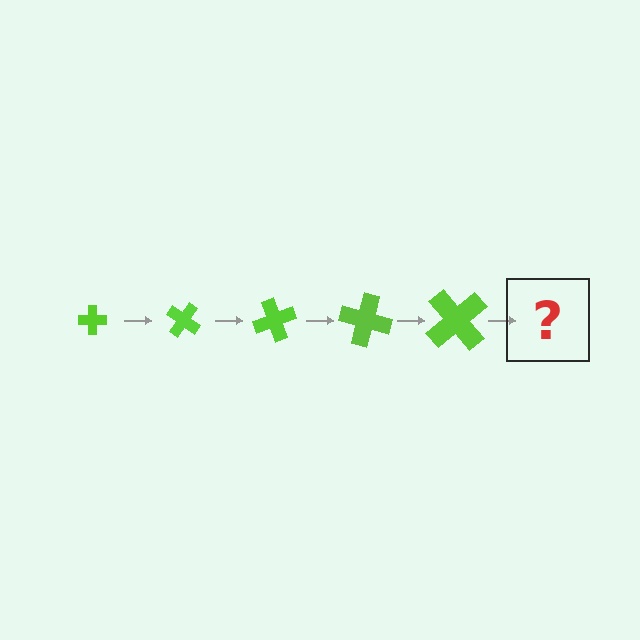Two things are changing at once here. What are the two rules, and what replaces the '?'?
The two rules are that the cross grows larger each step and it rotates 35 degrees each step. The '?' should be a cross, larger than the previous one and rotated 175 degrees from the start.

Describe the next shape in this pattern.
It should be a cross, larger than the previous one and rotated 175 degrees from the start.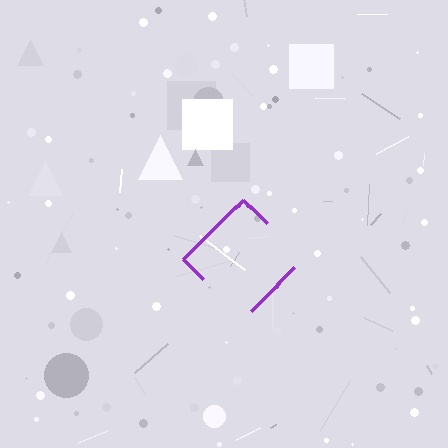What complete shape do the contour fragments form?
The contour fragments form a diamond.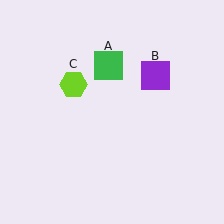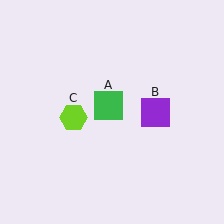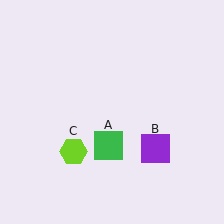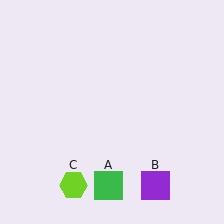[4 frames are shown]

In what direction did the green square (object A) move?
The green square (object A) moved down.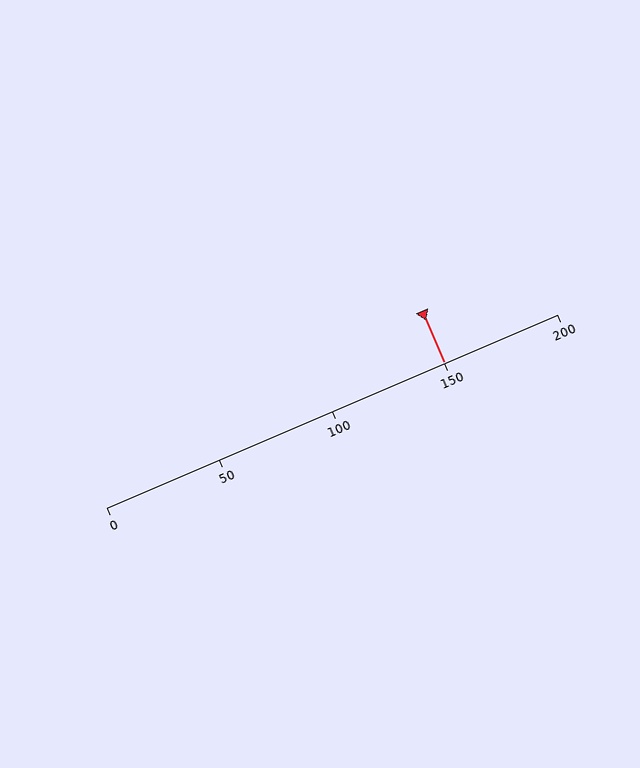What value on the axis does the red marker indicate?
The marker indicates approximately 150.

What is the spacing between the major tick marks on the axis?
The major ticks are spaced 50 apart.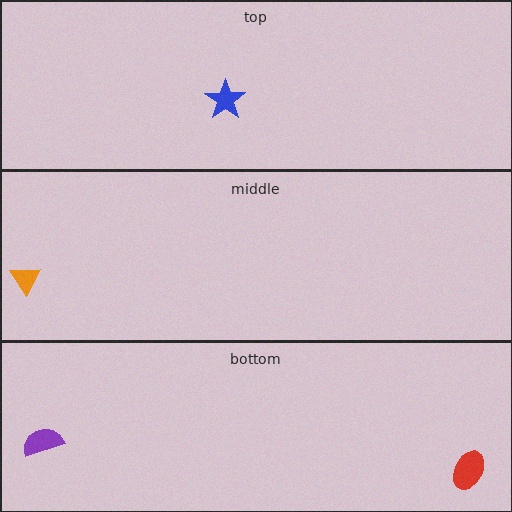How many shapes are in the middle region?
1.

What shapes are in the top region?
The blue star.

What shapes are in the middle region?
The orange triangle.